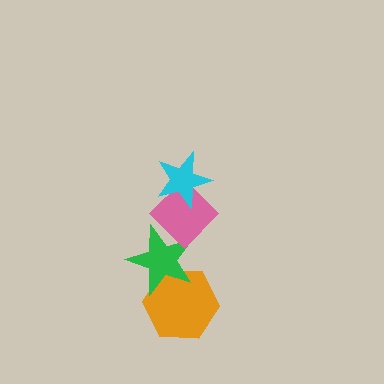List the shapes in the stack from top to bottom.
From top to bottom: the cyan star, the pink diamond, the green star, the orange hexagon.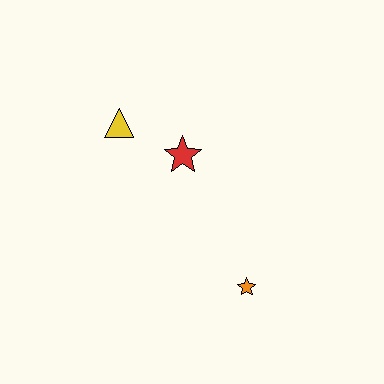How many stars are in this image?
There are 2 stars.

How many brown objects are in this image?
There are no brown objects.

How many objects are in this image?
There are 3 objects.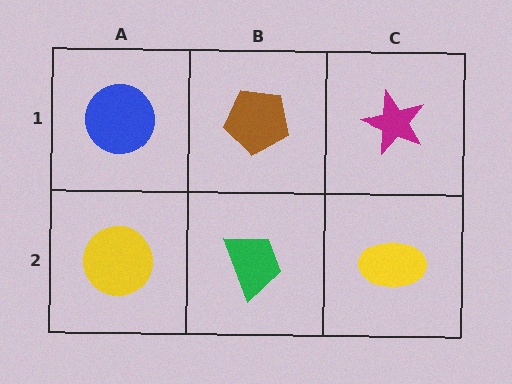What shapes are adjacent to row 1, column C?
A yellow ellipse (row 2, column C), a brown pentagon (row 1, column B).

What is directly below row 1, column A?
A yellow circle.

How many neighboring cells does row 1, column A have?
2.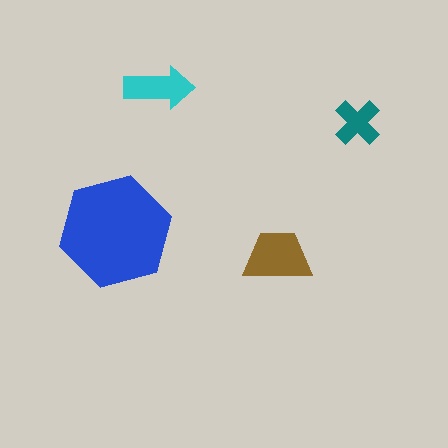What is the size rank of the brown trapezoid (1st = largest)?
2nd.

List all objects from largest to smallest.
The blue hexagon, the brown trapezoid, the cyan arrow, the teal cross.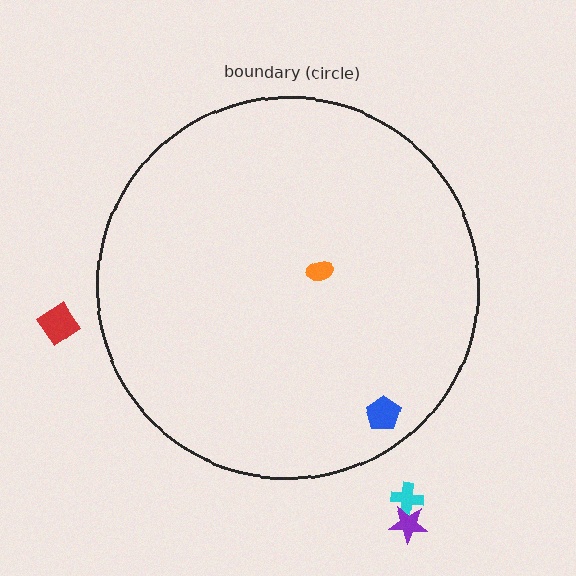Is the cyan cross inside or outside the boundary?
Outside.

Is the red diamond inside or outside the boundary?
Outside.